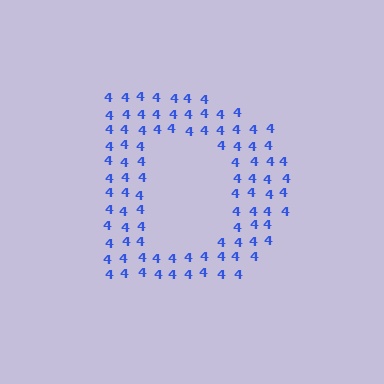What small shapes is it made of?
It is made of small digit 4's.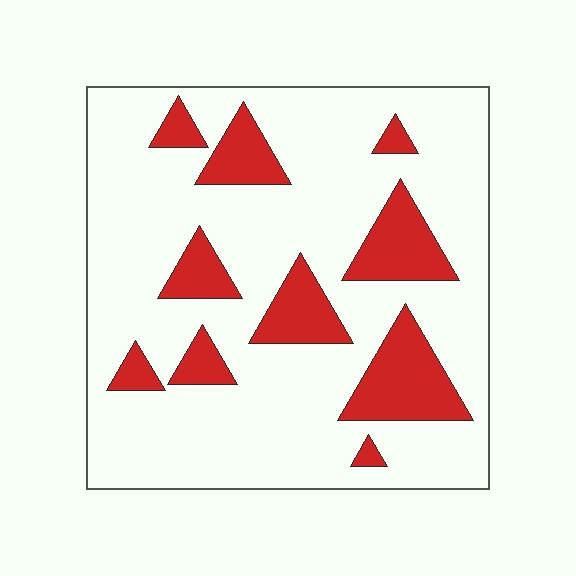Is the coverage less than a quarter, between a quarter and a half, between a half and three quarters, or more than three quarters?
Less than a quarter.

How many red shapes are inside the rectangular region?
10.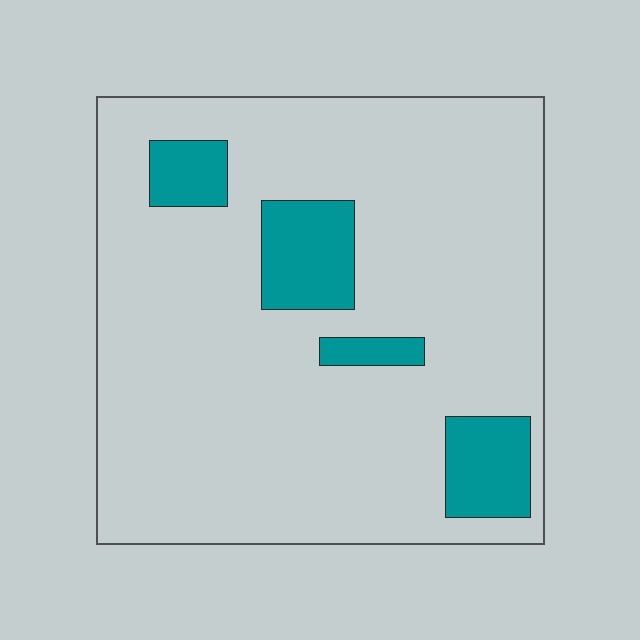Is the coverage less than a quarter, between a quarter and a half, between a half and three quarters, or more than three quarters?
Less than a quarter.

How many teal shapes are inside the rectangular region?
4.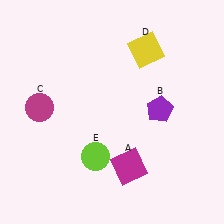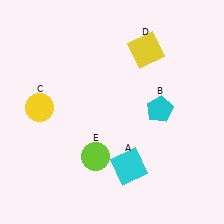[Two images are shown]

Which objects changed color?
A changed from magenta to cyan. B changed from purple to cyan. C changed from magenta to yellow.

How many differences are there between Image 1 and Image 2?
There are 3 differences between the two images.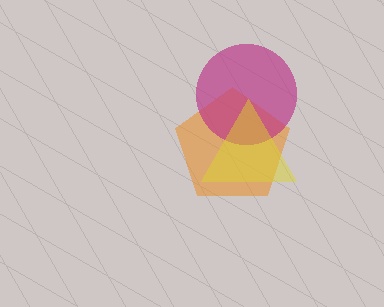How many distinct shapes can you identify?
There are 3 distinct shapes: an orange pentagon, a magenta circle, a yellow triangle.